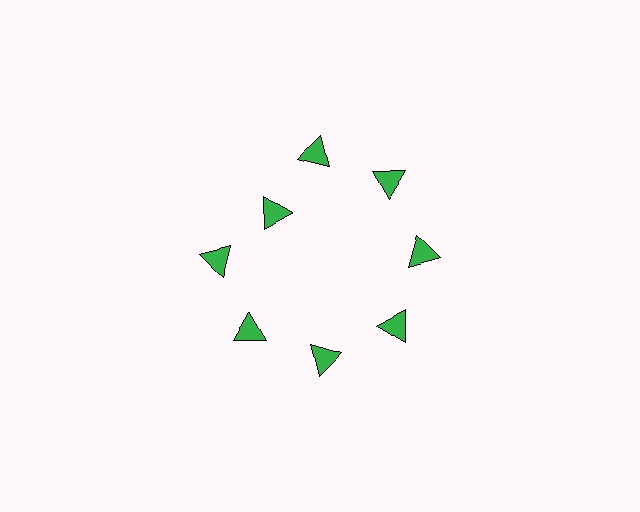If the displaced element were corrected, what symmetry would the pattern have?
It would have 8-fold rotational symmetry — the pattern would map onto itself every 45 degrees.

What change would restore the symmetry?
The symmetry would be restored by moving it outward, back onto the ring so that all 8 triangles sit at equal angles and equal distance from the center.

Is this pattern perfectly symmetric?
No. The 8 green triangles are arranged in a ring, but one element near the 10 o'clock position is pulled inward toward the center, breaking the 8-fold rotational symmetry.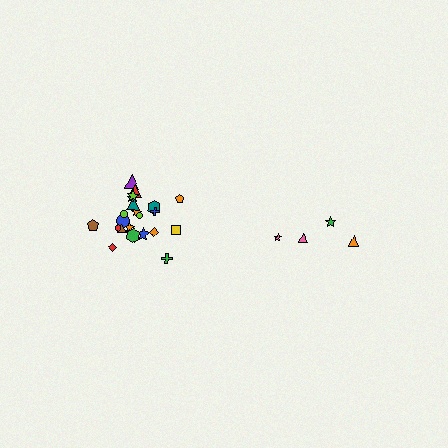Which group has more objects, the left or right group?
The left group.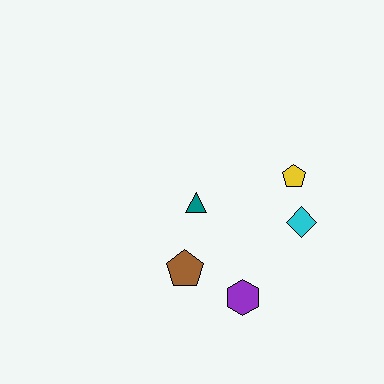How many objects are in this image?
There are 5 objects.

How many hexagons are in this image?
There is 1 hexagon.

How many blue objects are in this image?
There are no blue objects.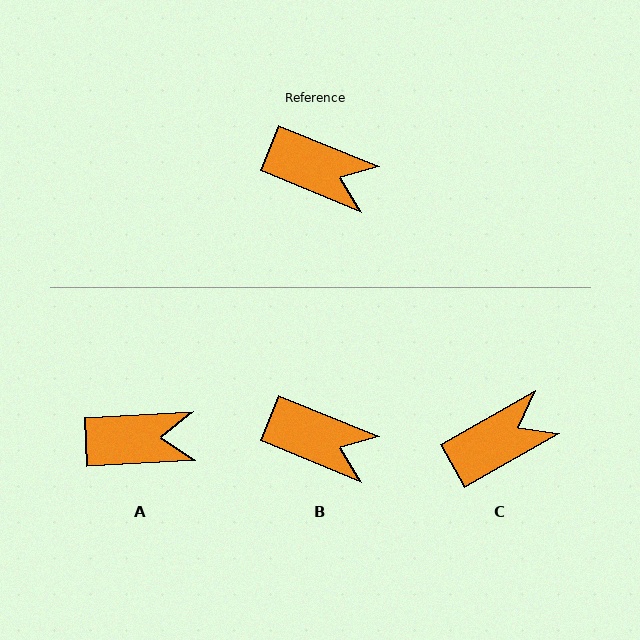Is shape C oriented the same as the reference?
No, it is off by about 52 degrees.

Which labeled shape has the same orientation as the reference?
B.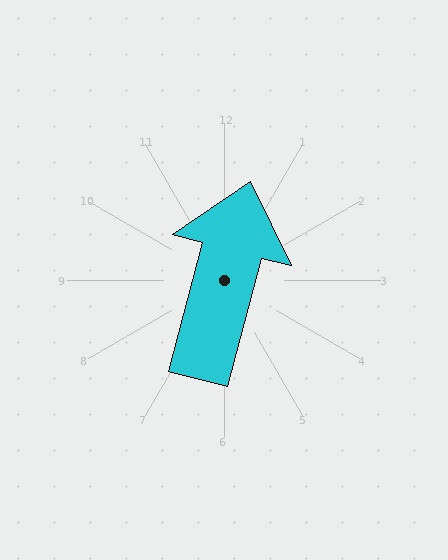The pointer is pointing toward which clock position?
Roughly 12 o'clock.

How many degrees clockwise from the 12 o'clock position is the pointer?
Approximately 15 degrees.